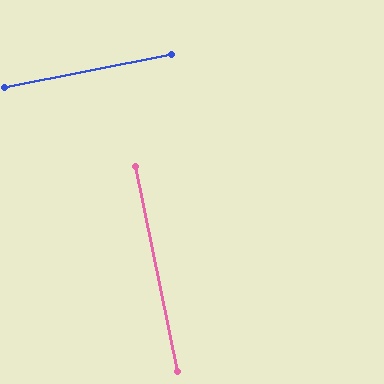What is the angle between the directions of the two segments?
Approximately 89 degrees.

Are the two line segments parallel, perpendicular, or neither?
Perpendicular — they meet at approximately 89°.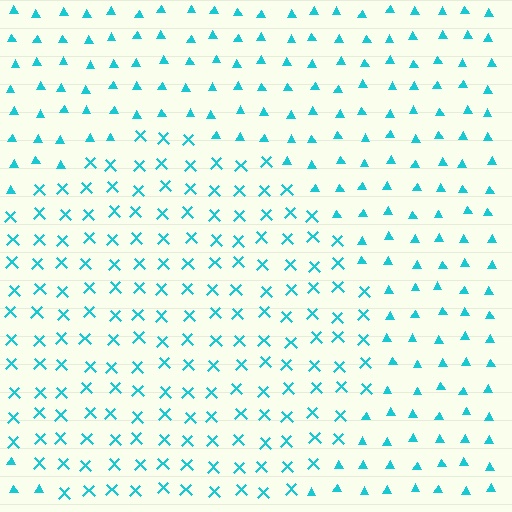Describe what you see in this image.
The image is filled with small cyan elements arranged in a uniform grid. A circle-shaped region contains X marks, while the surrounding area contains triangles. The boundary is defined purely by the change in element shape.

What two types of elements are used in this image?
The image uses X marks inside the circle region and triangles outside it.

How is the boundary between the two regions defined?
The boundary is defined by a change in element shape: X marks inside vs. triangles outside. All elements share the same color and spacing.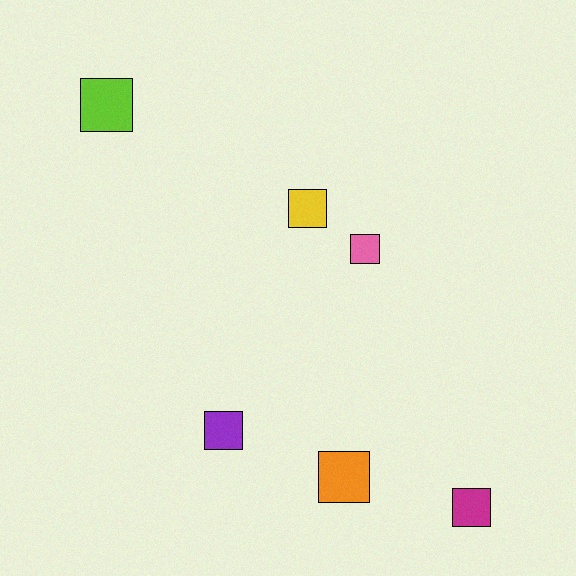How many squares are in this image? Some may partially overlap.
There are 6 squares.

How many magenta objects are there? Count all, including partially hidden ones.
There is 1 magenta object.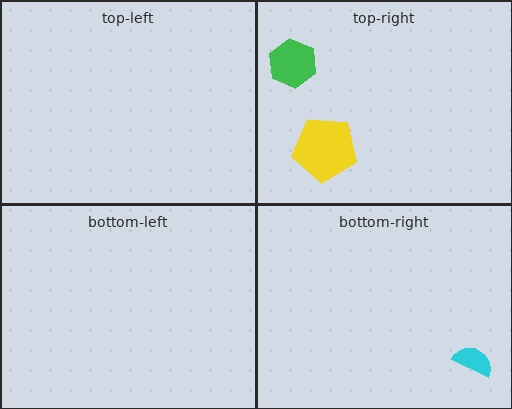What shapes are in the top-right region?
The green hexagon, the yellow pentagon.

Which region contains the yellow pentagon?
The top-right region.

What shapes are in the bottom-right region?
The cyan semicircle.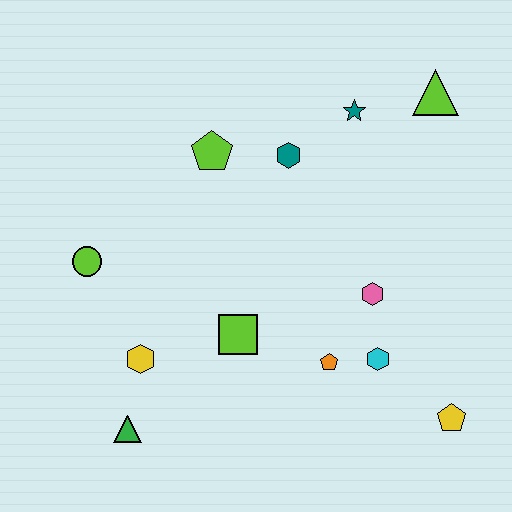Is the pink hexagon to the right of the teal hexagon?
Yes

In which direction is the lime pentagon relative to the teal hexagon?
The lime pentagon is to the left of the teal hexagon.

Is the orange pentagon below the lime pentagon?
Yes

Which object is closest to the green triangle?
The yellow hexagon is closest to the green triangle.